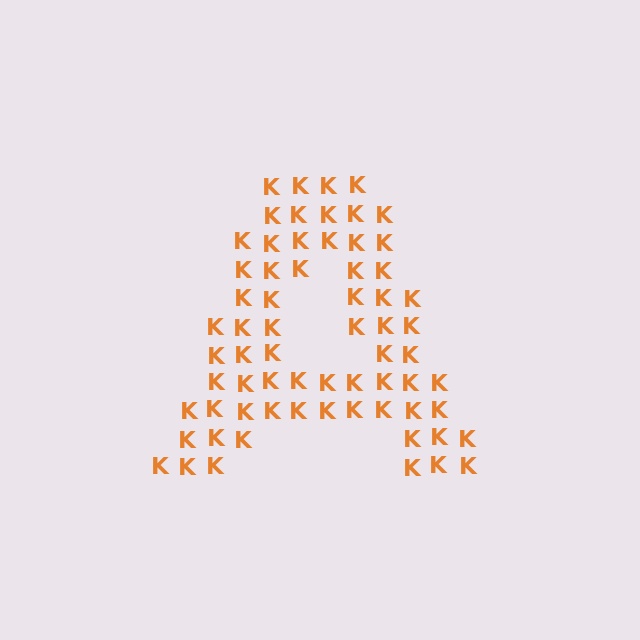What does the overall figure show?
The overall figure shows the letter A.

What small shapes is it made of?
It is made of small letter K's.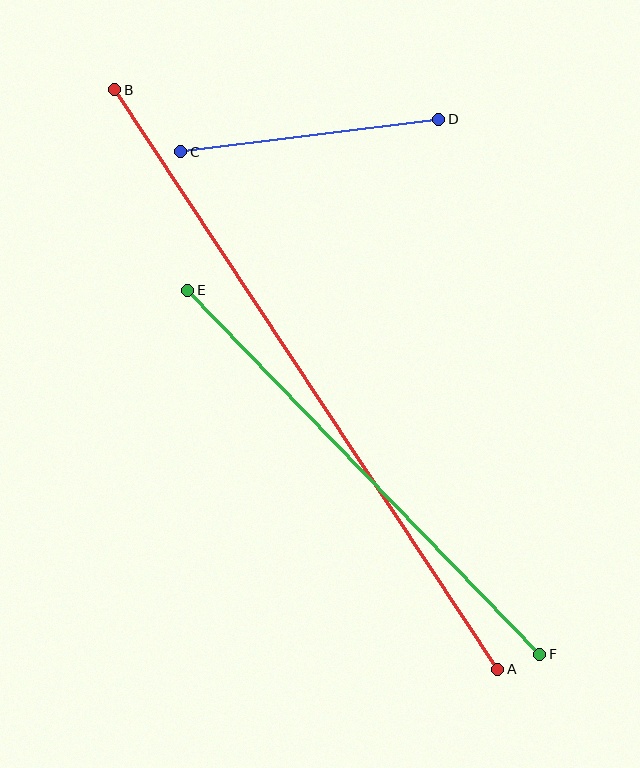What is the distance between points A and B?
The distance is approximately 695 pixels.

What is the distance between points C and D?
The distance is approximately 260 pixels.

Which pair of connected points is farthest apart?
Points A and B are farthest apart.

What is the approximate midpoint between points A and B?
The midpoint is at approximately (306, 380) pixels.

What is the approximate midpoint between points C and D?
The midpoint is at approximately (310, 135) pixels.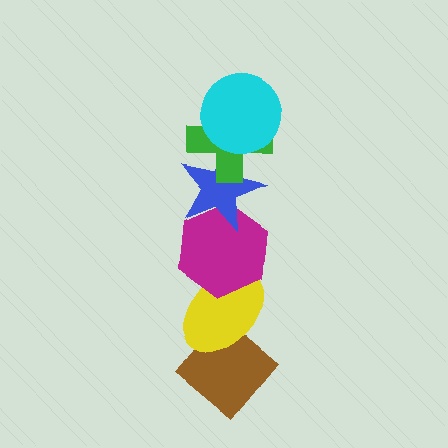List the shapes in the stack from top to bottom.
From top to bottom: the cyan circle, the green cross, the blue star, the magenta hexagon, the yellow ellipse, the brown diamond.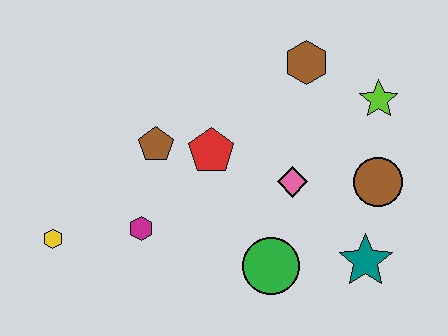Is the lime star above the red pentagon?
Yes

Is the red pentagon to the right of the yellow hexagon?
Yes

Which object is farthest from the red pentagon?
The teal star is farthest from the red pentagon.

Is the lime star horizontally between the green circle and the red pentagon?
No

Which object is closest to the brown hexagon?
The lime star is closest to the brown hexagon.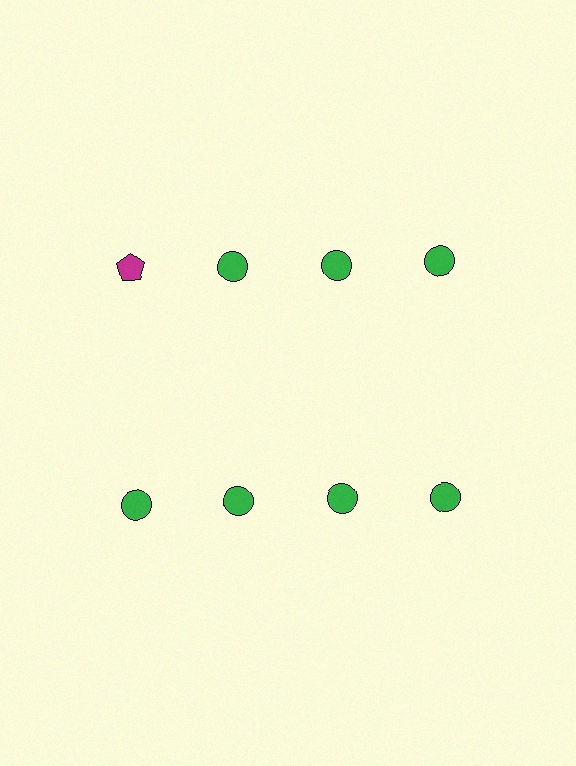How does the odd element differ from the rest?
It differs in both color (magenta instead of green) and shape (pentagon instead of circle).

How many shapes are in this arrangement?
There are 8 shapes arranged in a grid pattern.